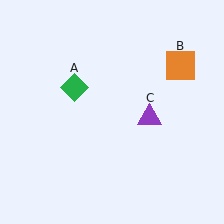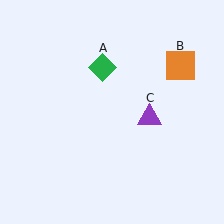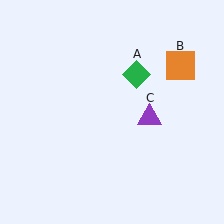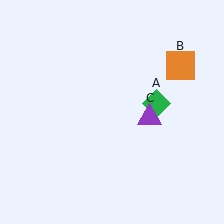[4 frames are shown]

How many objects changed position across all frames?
1 object changed position: green diamond (object A).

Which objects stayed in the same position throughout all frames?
Orange square (object B) and purple triangle (object C) remained stationary.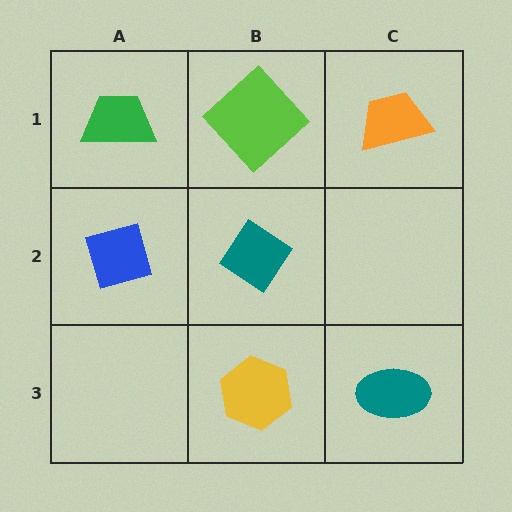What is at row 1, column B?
A lime diamond.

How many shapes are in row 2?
2 shapes.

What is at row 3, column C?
A teal ellipse.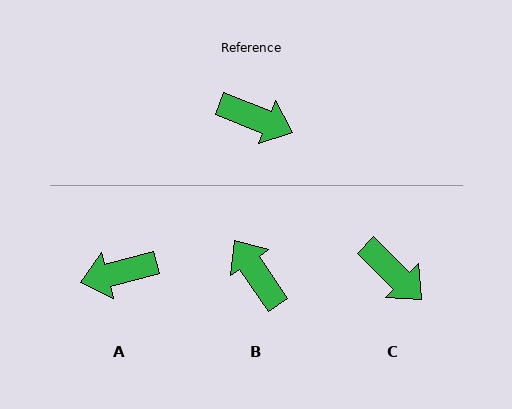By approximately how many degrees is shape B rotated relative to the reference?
Approximately 145 degrees counter-clockwise.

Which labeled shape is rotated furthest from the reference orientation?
B, about 145 degrees away.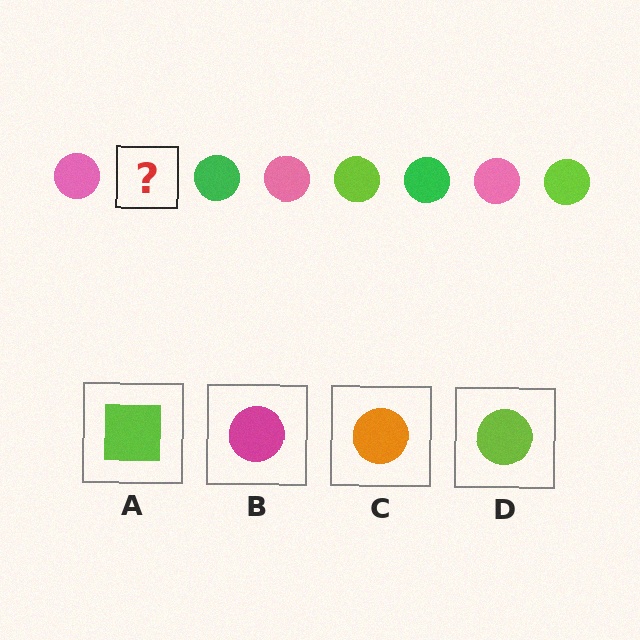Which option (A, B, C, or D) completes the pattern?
D.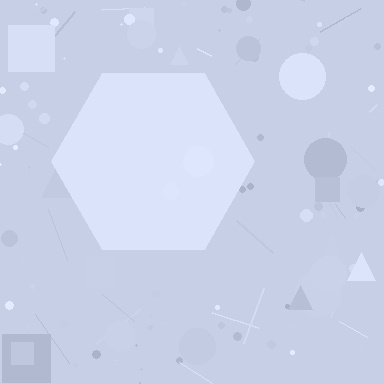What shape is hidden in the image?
A hexagon is hidden in the image.